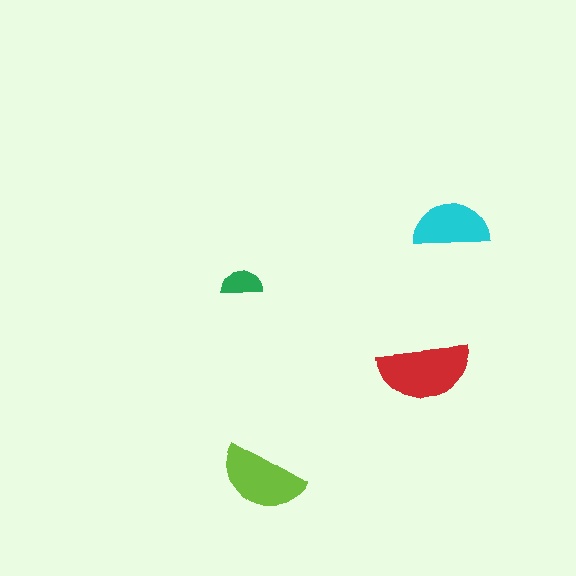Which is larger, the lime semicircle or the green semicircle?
The lime one.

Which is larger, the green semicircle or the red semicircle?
The red one.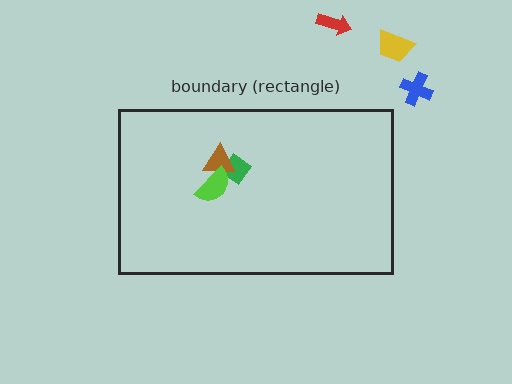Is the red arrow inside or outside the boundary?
Outside.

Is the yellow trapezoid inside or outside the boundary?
Outside.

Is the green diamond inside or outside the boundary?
Inside.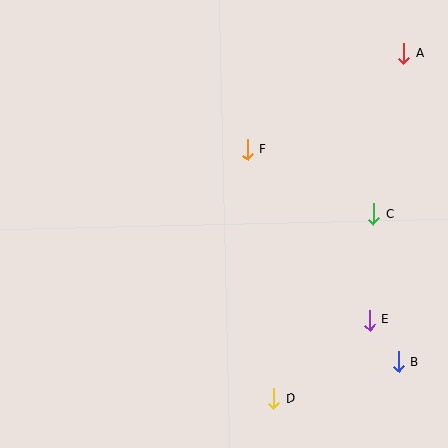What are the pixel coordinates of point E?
Point E is at (370, 320).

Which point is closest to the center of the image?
Point F at (247, 149) is closest to the center.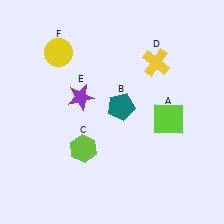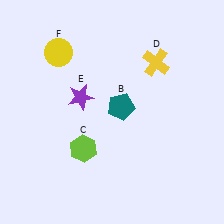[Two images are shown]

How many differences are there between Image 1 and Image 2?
There is 1 difference between the two images.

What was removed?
The lime square (A) was removed in Image 2.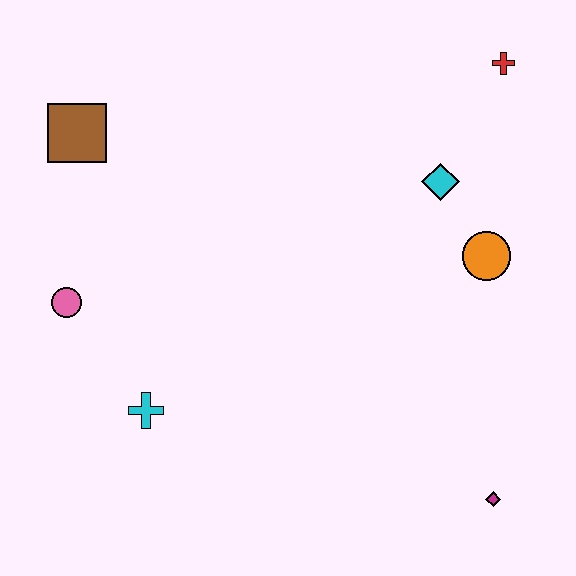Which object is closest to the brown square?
The pink circle is closest to the brown square.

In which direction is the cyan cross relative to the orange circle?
The cyan cross is to the left of the orange circle.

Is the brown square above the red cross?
No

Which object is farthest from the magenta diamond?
The brown square is farthest from the magenta diamond.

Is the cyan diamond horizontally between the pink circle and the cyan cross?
No